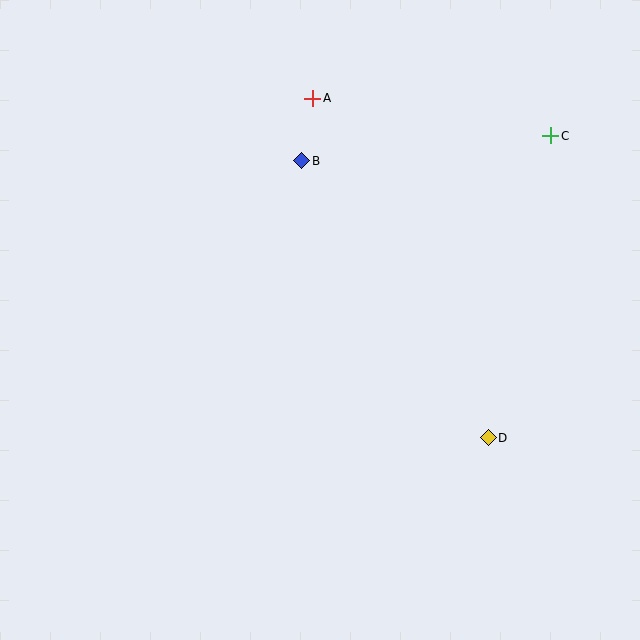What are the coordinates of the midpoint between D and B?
The midpoint between D and B is at (395, 299).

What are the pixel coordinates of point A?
Point A is at (313, 98).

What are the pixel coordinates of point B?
Point B is at (302, 161).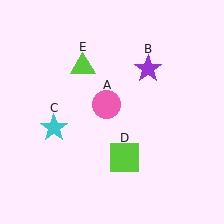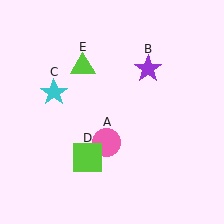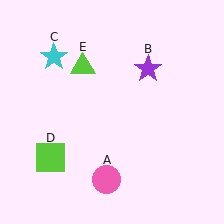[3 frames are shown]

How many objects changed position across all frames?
3 objects changed position: pink circle (object A), cyan star (object C), lime square (object D).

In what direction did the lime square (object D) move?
The lime square (object D) moved left.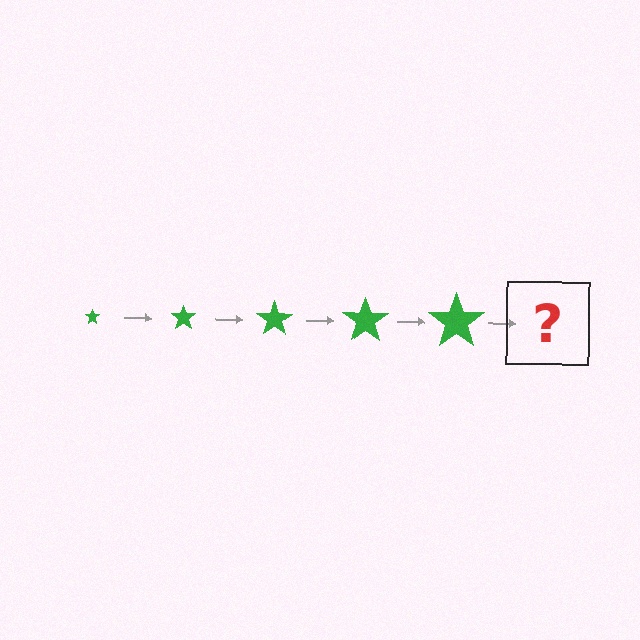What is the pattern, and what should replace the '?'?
The pattern is that the star gets progressively larger each step. The '?' should be a green star, larger than the previous one.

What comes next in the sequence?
The next element should be a green star, larger than the previous one.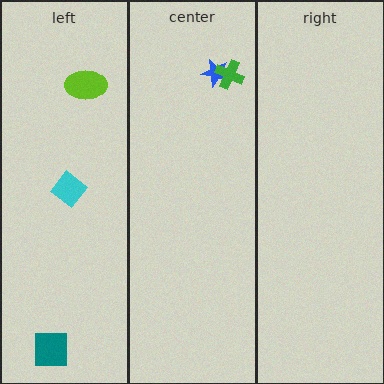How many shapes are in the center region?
2.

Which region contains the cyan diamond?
The left region.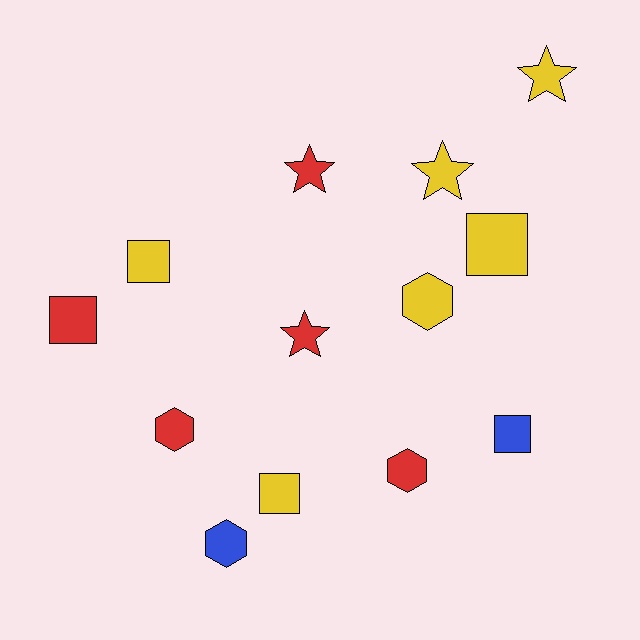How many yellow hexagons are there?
There is 1 yellow hexagon.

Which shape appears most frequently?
Square, with 5 objects.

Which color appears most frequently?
Yellow, with 6 objects.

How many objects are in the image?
There are 13 objects.